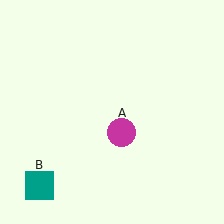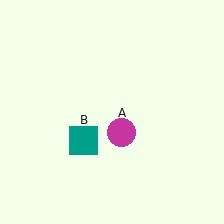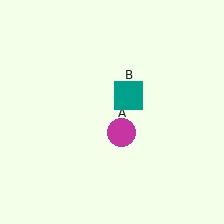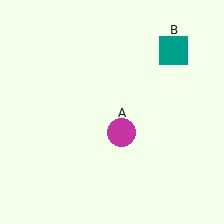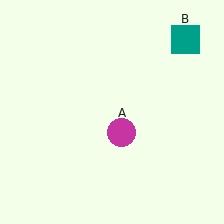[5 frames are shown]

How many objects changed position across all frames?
1 object changed position: teal square (object B).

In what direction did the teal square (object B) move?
The teal square (object B) moved up and to the right.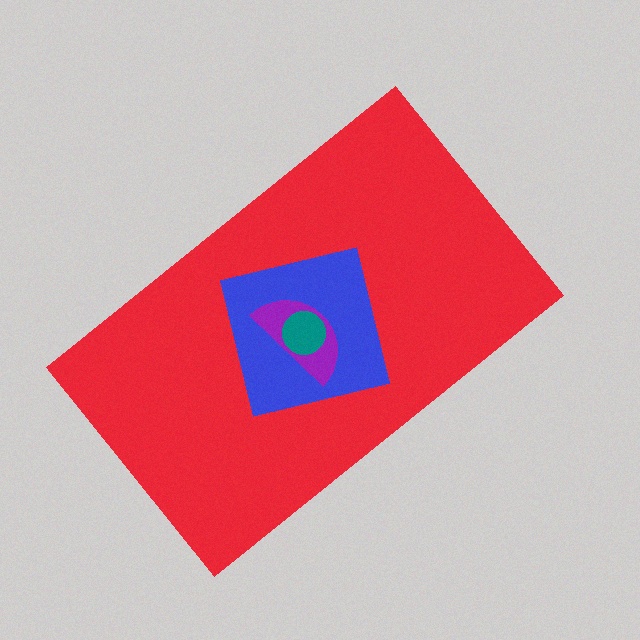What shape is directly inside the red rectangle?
The blue square.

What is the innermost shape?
The teal circle.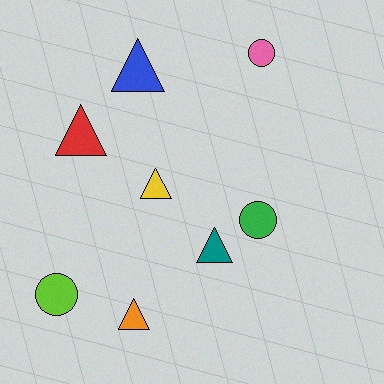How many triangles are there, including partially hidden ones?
There are 5 triangles.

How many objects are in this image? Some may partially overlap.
There are 8 objects.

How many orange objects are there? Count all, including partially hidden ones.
There is 1 orange object.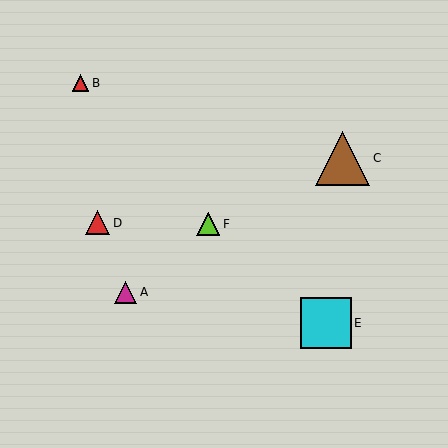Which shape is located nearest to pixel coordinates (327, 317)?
The cyan square (labeled E) at (326, 323) is nearest to that location.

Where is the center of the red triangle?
The center of the red triangle is at (98, 223).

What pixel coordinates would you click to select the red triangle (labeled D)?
Click at (98, 223) to select the red triangle D.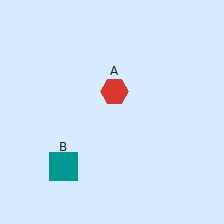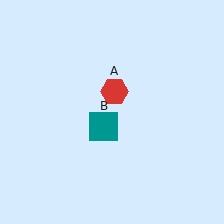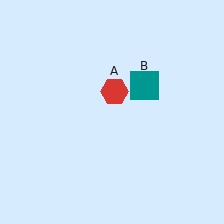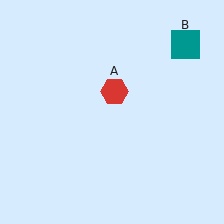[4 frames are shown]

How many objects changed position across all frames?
1 object changed position: teal square (object B).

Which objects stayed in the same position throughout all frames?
Red hexagon (object A) remained stationary.